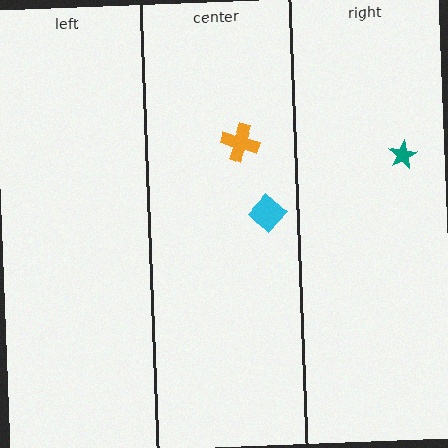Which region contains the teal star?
The right region.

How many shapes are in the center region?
2.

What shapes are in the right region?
The teal star.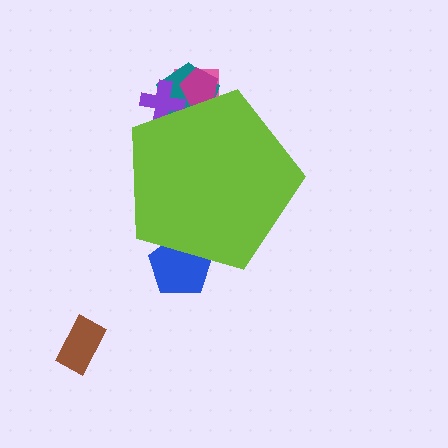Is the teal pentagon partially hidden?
Yes, the teal pentagon is partially hidden behind the lime pentagon.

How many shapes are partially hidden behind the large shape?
5 shapes are partially hidden.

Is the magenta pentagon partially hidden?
Yes, the magenta pentagon is partially hidden behind the lime pentagon.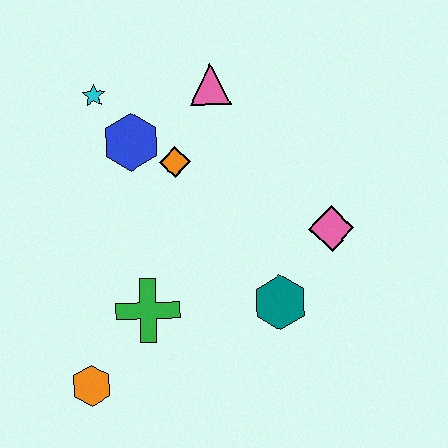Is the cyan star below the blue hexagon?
No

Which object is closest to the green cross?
The orange hexagon is closest to the green cross.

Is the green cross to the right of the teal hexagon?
No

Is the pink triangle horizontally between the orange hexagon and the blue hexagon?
No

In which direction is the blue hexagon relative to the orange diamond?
The blue hexagon is to the left of the orange diamond.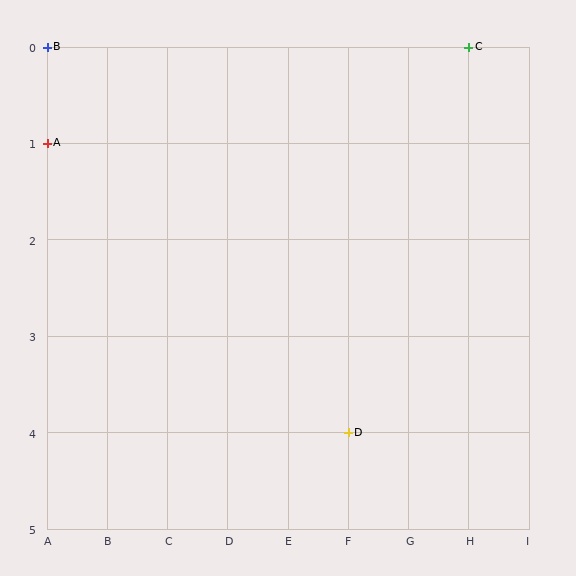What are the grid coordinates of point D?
Point D is at grid coordinates (F, 4).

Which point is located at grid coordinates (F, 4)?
Point D is at (F, 4).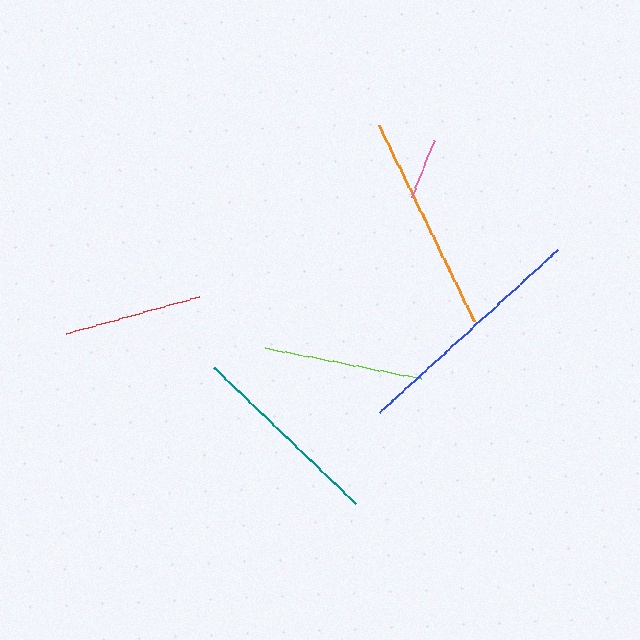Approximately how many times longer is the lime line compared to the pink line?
The lime line is approximately 2.6 times the length of the pink line.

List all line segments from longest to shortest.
From longest to shortest: blue, orange, teal, lime, red, pink.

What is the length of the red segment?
The red segment is approximately 138 pixels long.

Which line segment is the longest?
The blue line is the longest at approximately 242 pixels.